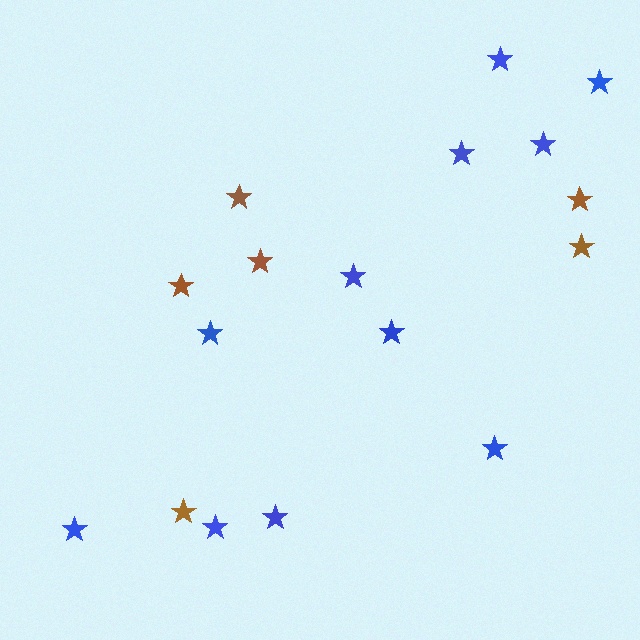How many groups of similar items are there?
There are 2 groups: one group of brown stars (6) and one group of blue stars (11).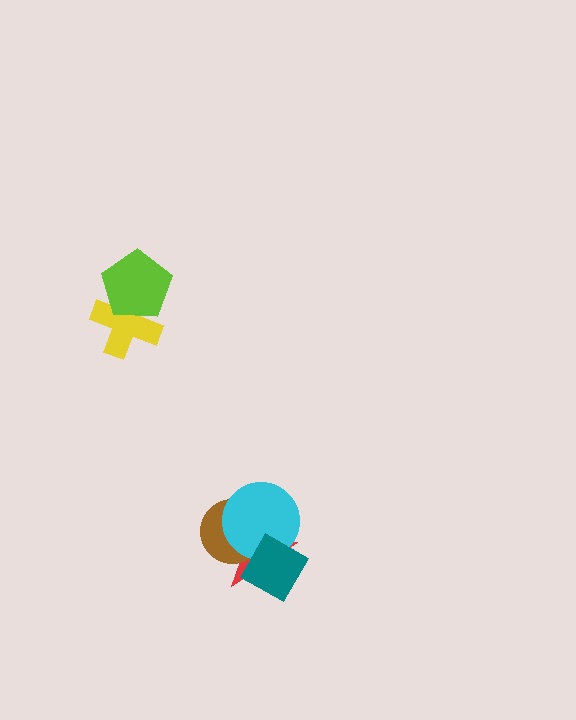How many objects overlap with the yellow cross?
1 object overlaps with the yellow cross.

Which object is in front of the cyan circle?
The teal square is in front of the cyan circle.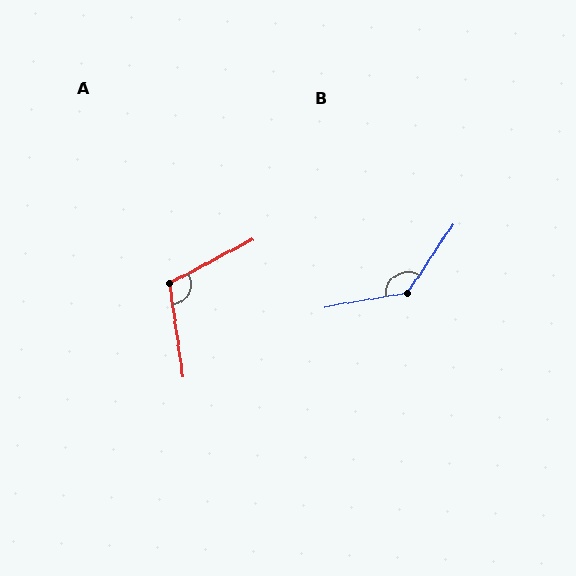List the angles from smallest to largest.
A (109°), B (133°).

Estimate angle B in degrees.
Approximately 133 degrees.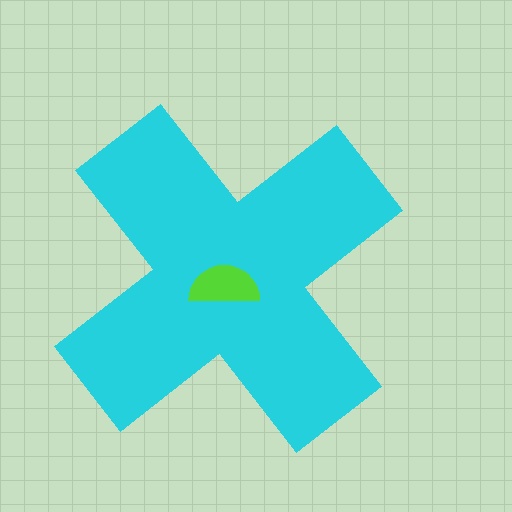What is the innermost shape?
The lime semicircle.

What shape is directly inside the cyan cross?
The lime semicircle.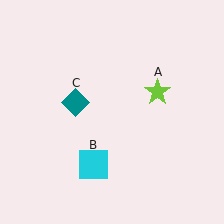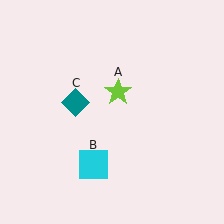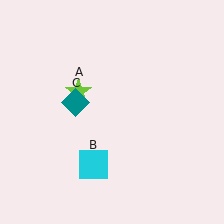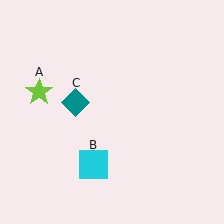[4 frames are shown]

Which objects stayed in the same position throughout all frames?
Cyan square (object B) and teal diamond (object C) remained stationary.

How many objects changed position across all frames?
1 object changed position: lime star (object A).